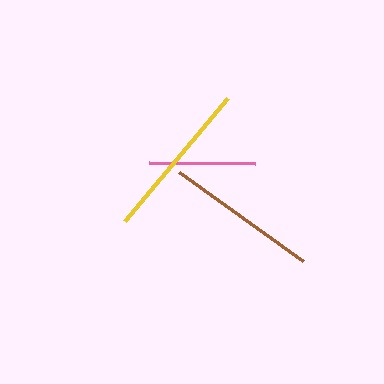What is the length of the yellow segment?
The yellow segment is approximately 161 pixels long.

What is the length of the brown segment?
The brown segment is approximately 153 pixels long.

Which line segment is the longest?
The yellow line is the longest at approximately 161 pixels.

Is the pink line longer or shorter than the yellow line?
The yellow line is longer than the pink line.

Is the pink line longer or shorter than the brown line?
The brown line is longer than the pink line.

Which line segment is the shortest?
The pink line is the shortest at approximately 106 pixels.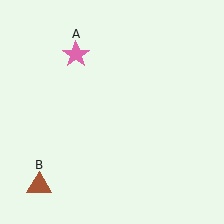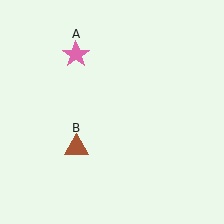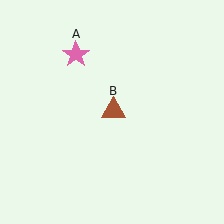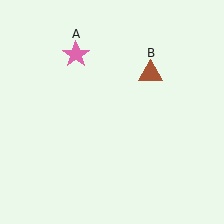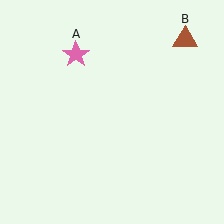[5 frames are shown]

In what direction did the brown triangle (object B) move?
The brown triangle (object B) moved up and to the right.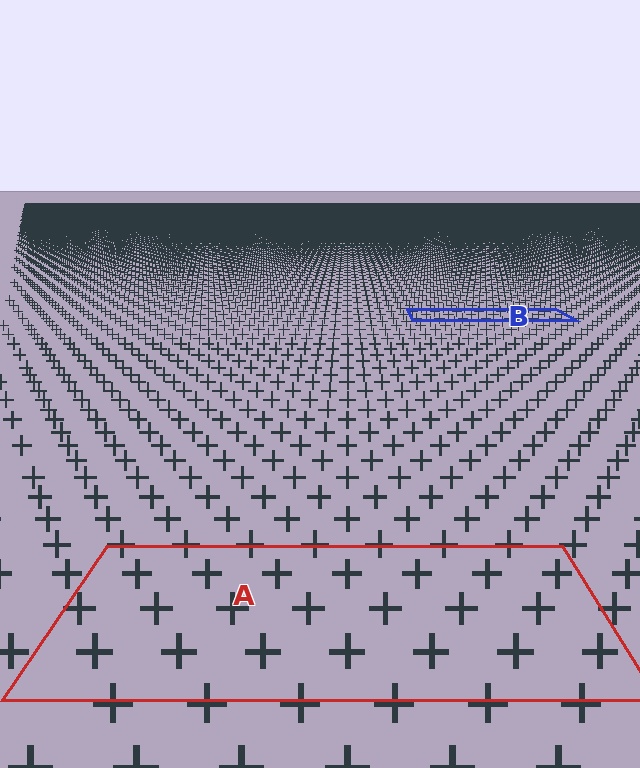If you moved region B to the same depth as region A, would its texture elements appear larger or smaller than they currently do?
They would appear larger. At a closer depth, the same texture elements are projected at a bigger on-screen size.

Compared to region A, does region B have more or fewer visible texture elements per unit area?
Region B has more texture elements per unit area — they are packed more densely because it is farther away.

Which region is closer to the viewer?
Region A is closer. The texture elements there are larger and more spread out.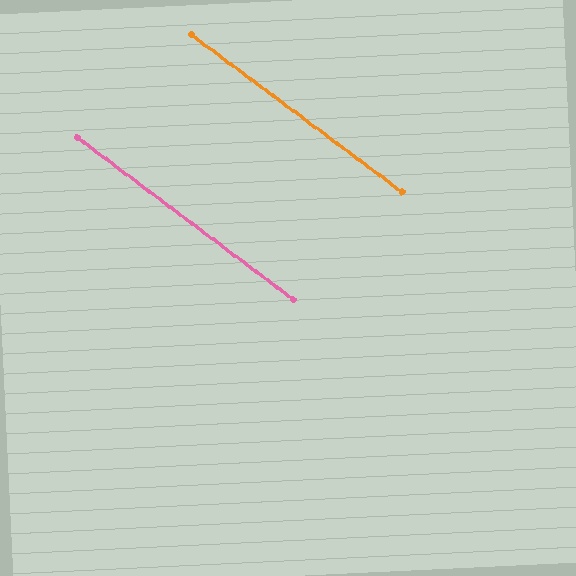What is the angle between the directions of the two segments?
Approximately 0 degrees.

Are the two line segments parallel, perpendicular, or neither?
Parallel — their directions differ by only 0.0°.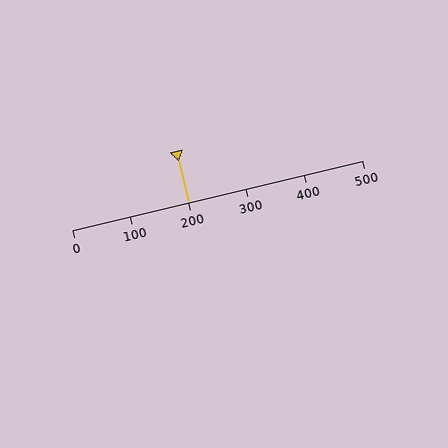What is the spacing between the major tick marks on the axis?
The major ticks are spaced 100 apart.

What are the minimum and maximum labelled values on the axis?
The axis runs from 0 to 500.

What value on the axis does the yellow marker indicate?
The marker indicates approximately 200.